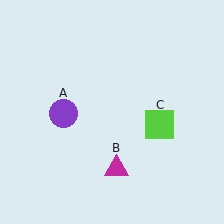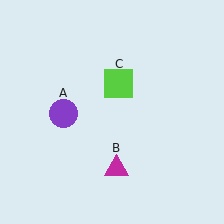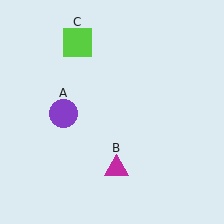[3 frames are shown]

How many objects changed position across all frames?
1 object changed position: lime square (object C).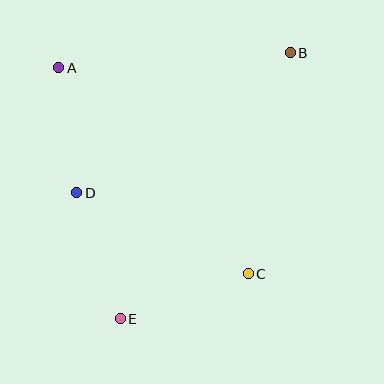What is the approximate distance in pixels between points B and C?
The distance between B and C is approximately 225 pixels.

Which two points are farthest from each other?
Points B and E are farthest from each other.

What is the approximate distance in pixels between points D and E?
The distance between D and E is approximately 133 pixels.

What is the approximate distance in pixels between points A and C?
The distance between A and C is approximately 280 pixels.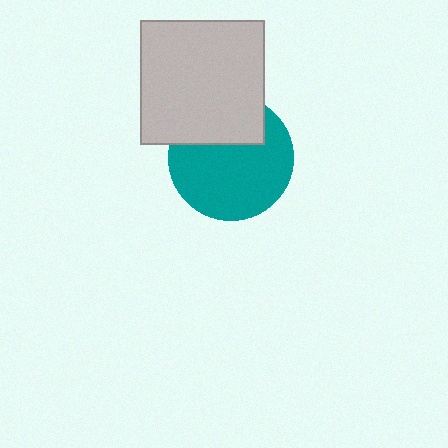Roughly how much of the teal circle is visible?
Most of it is visible (roughly 68%).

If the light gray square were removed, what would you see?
You would see the complete teal circle.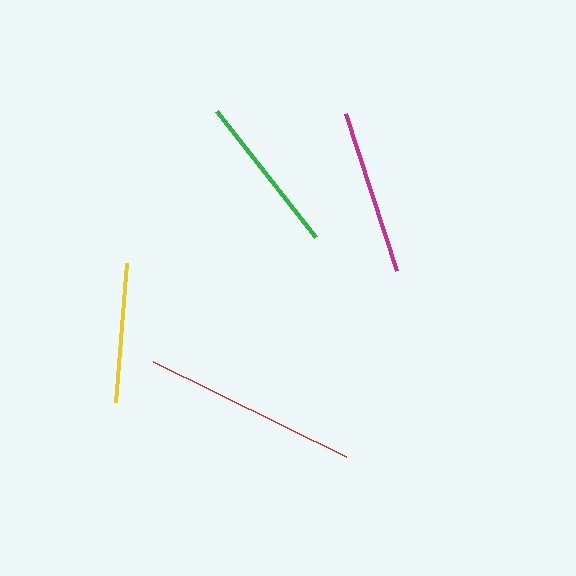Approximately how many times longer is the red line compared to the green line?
The red line is approximately 1.3 times the length of the green line.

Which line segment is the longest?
The red line is the longest at approximately 216 pixels.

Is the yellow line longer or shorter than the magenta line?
The magenta line is longer than the yellow line.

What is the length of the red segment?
The red segment is approximately 216 pixels long.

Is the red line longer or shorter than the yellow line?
The red line is longer than the yellow line.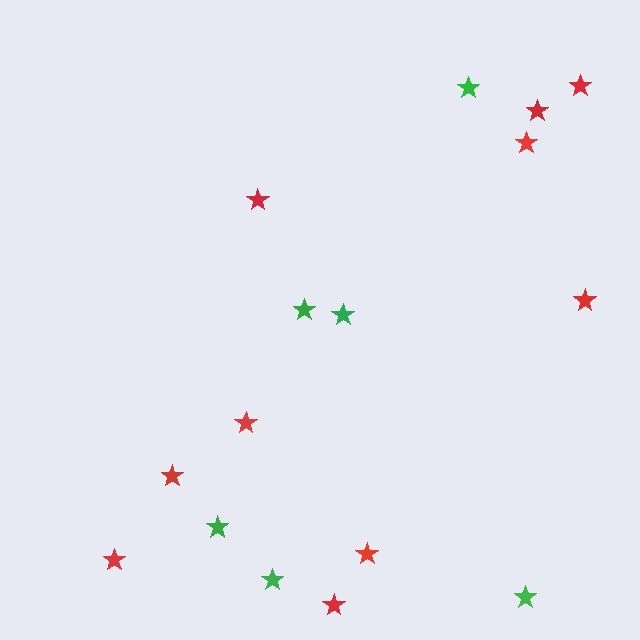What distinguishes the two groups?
There are 2 groups: one group of red stars (10) and one group of green stars (6).